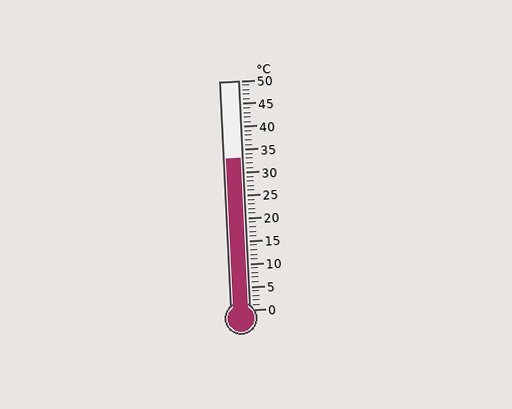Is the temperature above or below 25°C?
The temperature is above 25°C.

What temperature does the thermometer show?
The thermometer shows approximately 33°C.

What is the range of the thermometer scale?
The thermometer scale ranges from 0°C to 50°C.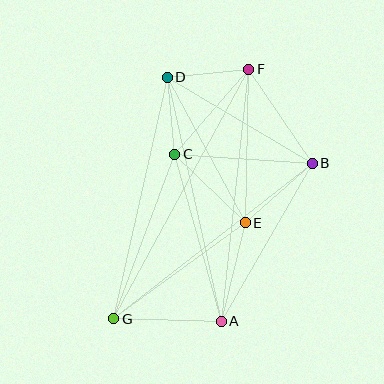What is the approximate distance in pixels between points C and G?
The distance between C and G is approximately 176 pixels.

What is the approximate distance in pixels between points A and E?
The distance between A and E is approximately 101 pixels.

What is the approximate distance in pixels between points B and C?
The distance between B and C is approximately 137 pixels.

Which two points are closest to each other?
Points C and D are closest to each other.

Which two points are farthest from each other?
Points F and G are farthest from each other.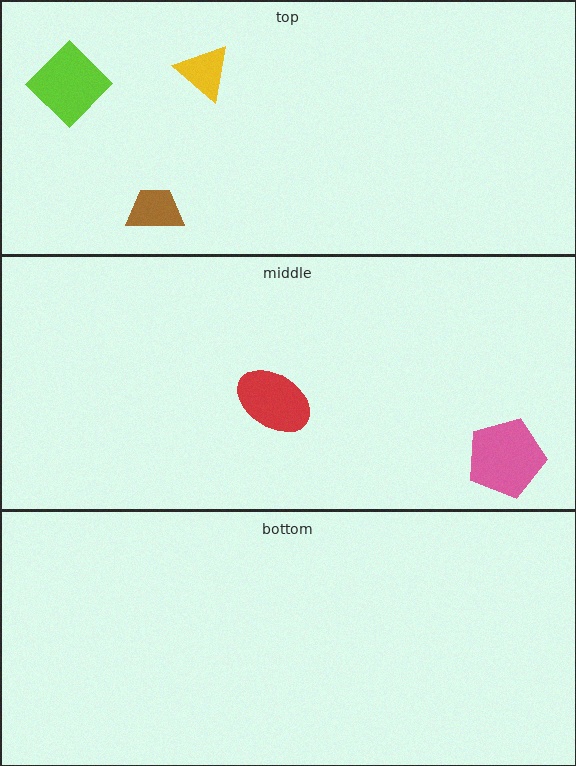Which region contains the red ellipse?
The middle region.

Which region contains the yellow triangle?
The top region.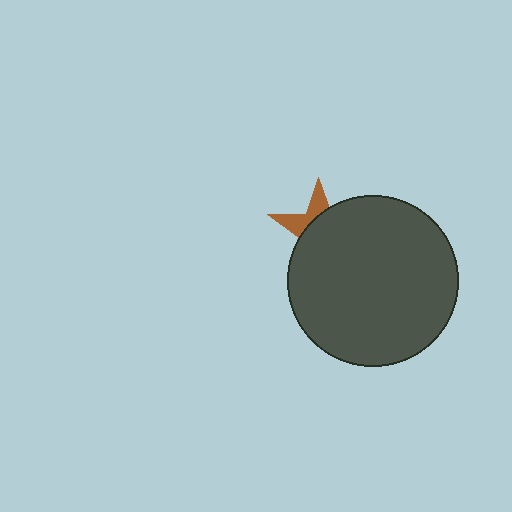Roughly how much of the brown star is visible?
A small part of it is visible (roughly 31%).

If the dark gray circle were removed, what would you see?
You would see the complete brown star.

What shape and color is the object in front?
The object in front is a dark gray circle.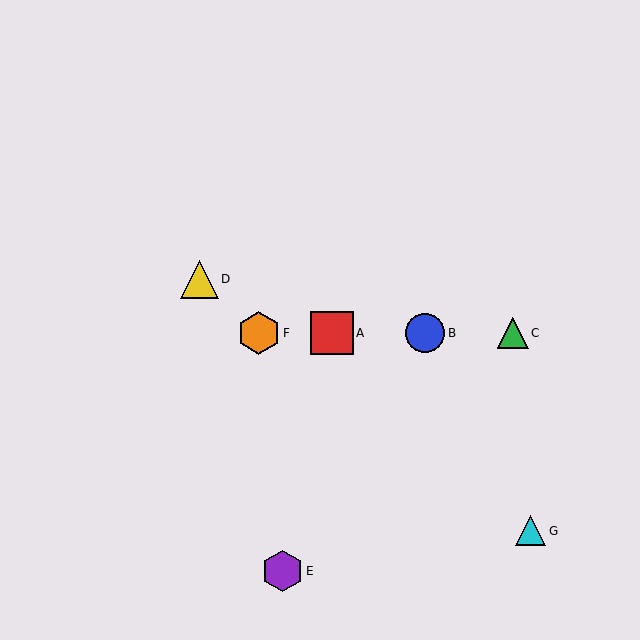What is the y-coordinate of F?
Object F is at y≈333.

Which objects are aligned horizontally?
Objects A, B, C, F are aligned horizontally.